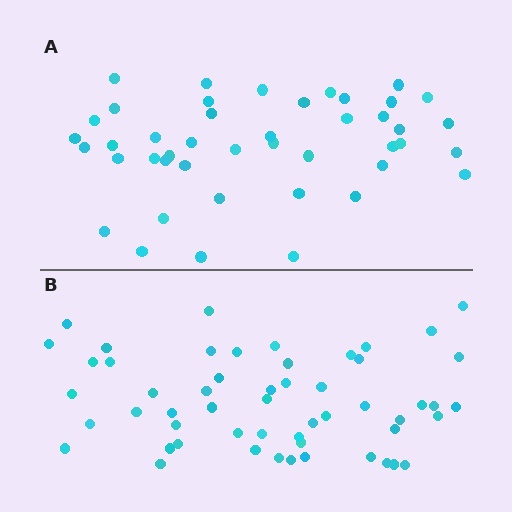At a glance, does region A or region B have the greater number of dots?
Region B (the bottom region) has more dots.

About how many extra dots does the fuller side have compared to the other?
Region B has roughly 10 or so more dots than region A.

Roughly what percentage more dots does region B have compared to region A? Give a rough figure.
About 25% more.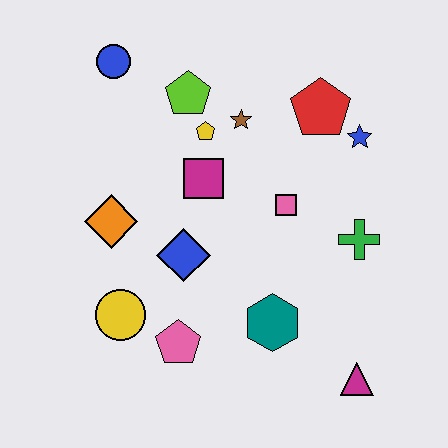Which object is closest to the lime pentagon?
The yellow pentagon is closest to the lime pentagon.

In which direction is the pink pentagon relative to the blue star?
The pink pentagon is below the blue star.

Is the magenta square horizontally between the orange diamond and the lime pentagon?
No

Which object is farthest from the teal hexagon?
The blue circle is farthest from the teal hexagon.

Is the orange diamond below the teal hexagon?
No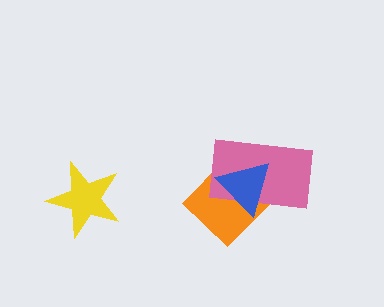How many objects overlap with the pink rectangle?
2 objects overlap with the pink rectangle.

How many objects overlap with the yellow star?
0 objects overlap with the yellow star.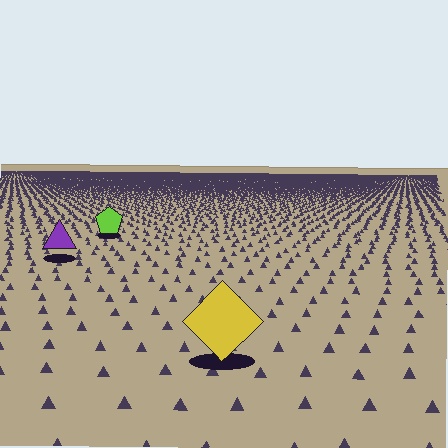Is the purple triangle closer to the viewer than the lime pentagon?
Yes. The purple triangle is closer — you can tell from the texture gradient: the ground texture is coarser near it.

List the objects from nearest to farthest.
From nearest to farthest: the yellow diamond, the purple triangle, the lime pentagon.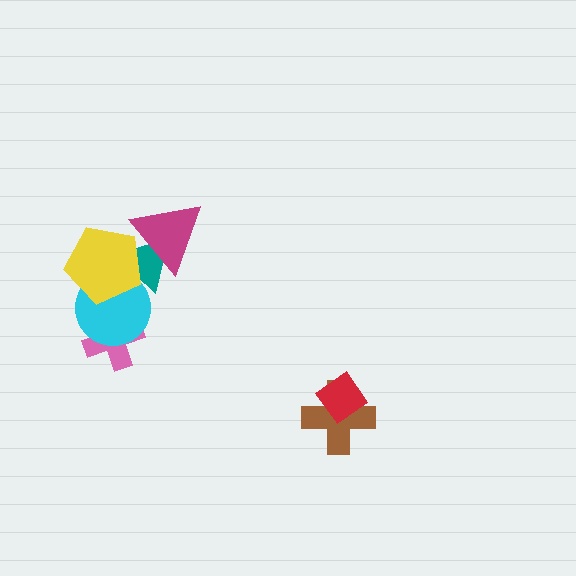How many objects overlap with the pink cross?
1 object overlaps with the pink cross.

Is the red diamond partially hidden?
No, no other shape covers it.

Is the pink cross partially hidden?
Yes, it is partially covered by another shape.